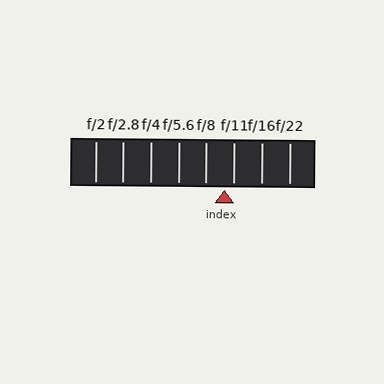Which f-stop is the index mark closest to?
The index mark is closest to f/11.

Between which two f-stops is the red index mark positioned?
The index mark is between f/8 and f/11.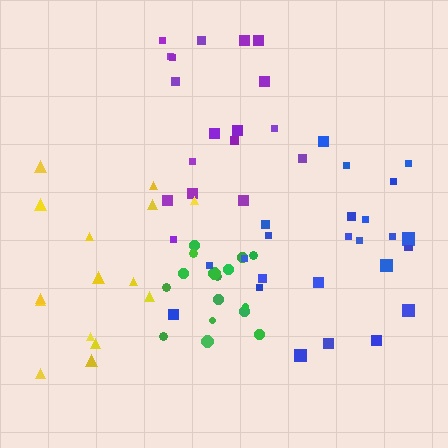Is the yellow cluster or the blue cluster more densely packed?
Blue.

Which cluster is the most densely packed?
Green.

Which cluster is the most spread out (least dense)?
Yellow.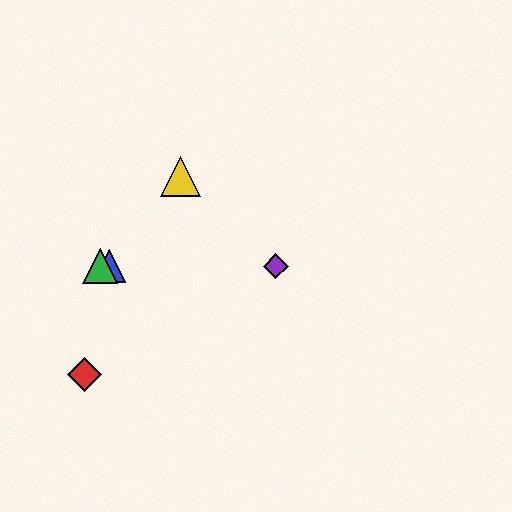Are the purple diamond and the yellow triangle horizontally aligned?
No, the purple diamond is at y≈266 and the yellow triangle is at y≈177.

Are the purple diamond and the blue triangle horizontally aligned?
Yes, both are at y≈266.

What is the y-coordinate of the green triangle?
The green triangle is at y≈266.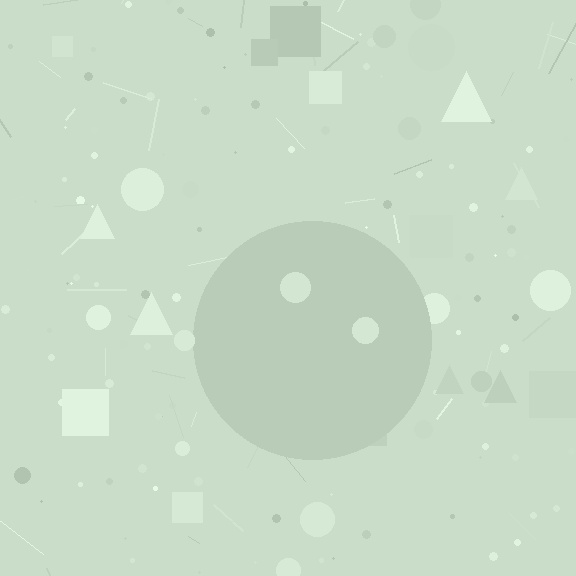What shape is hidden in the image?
A circle is hidden in the image.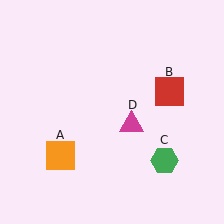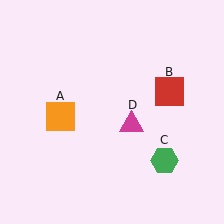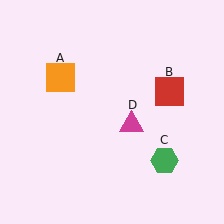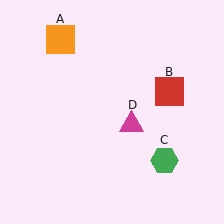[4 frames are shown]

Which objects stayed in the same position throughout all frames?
Red square (object B) and green hexagon (object C) and magenta triangle (object D) remained stationary.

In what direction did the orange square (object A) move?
The orange square (object A) moved up.